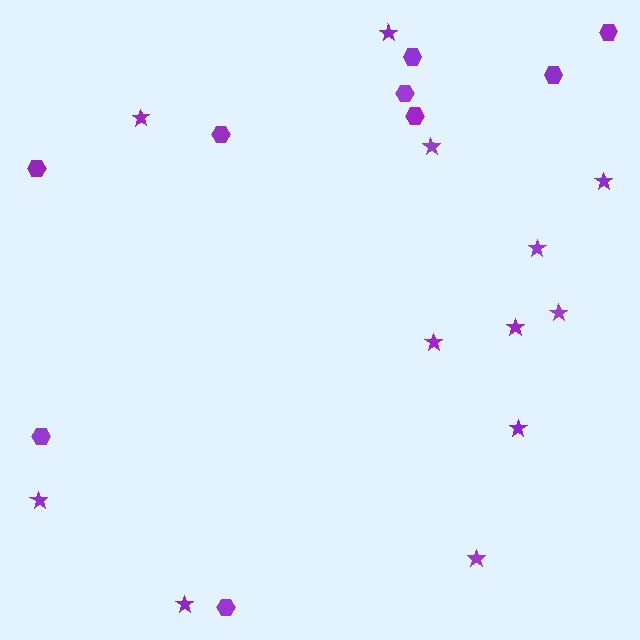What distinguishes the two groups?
There are 2 groups: one group of hexagons (9) and one group of stars (12).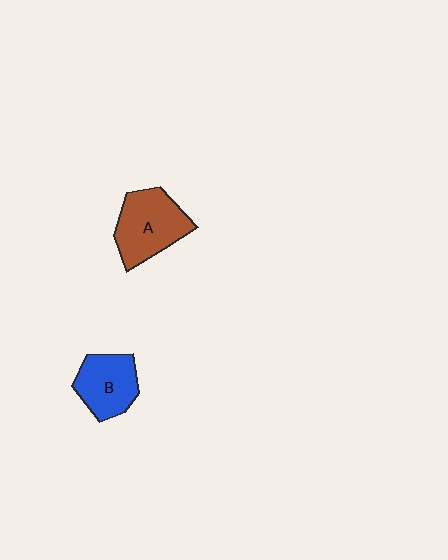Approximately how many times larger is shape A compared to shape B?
Approximately 1.2 times.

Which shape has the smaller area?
Shape B (blue).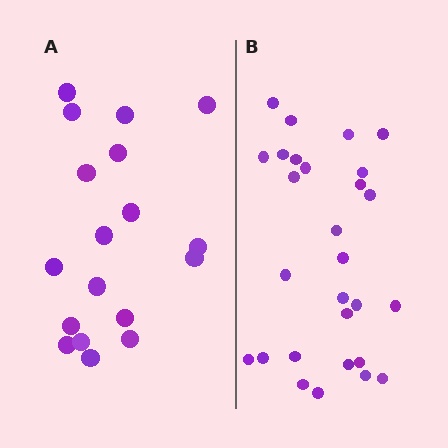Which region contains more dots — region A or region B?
Region B (the right region) has more dots.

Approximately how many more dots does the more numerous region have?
Region B has roughly 10 or so more dots than region A.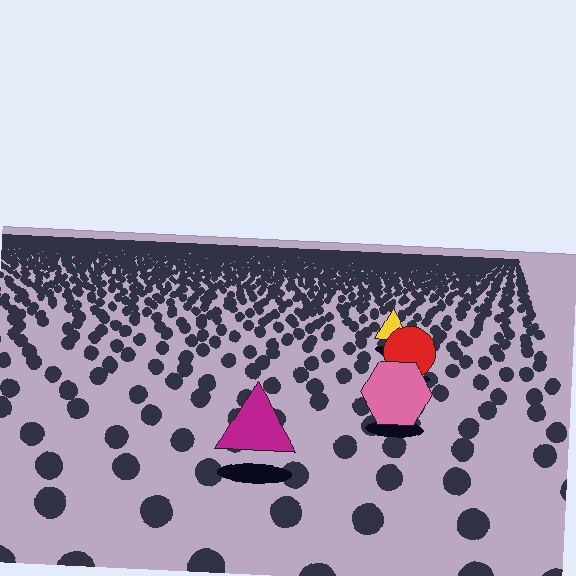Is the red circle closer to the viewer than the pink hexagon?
No. The pink hexagon is closer — you can tell from the texture gradient: the ground texture is coarser near it.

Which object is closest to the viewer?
The magenta triangle is closest. The texture marks near it are larger and more spread out.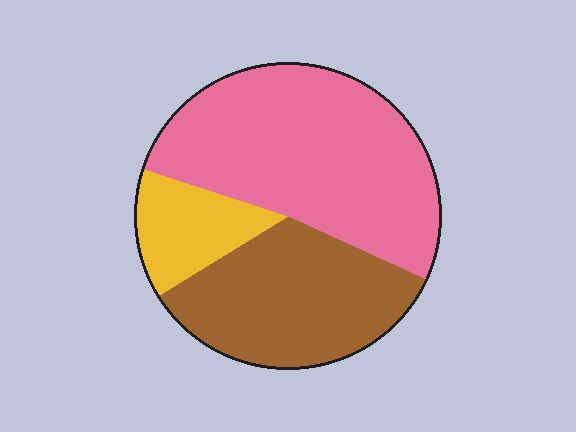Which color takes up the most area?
Pink, at roughly 50%.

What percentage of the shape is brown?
Brown takes up about one third (1/3) of the shape.